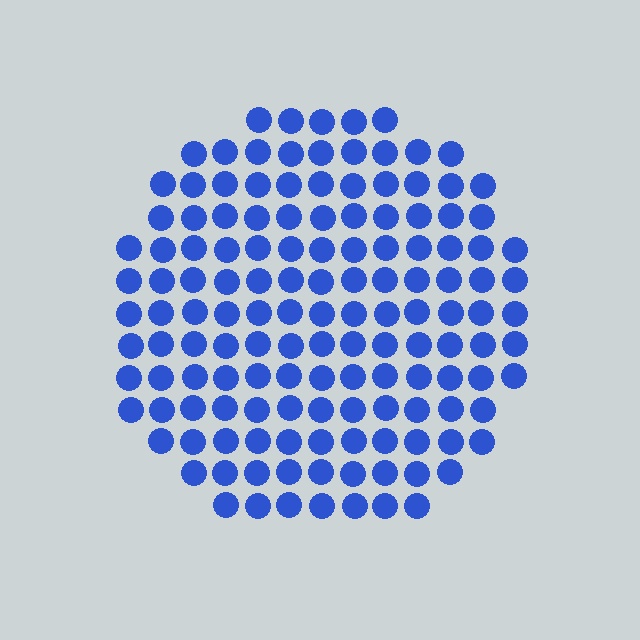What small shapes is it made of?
It is made of small circles.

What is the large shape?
The large shape is a circle.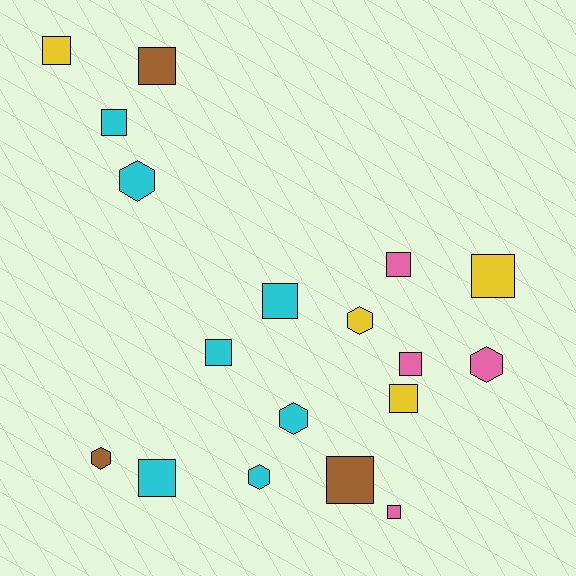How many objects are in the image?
There are 18 objects.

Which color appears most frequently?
Cyan, with 7 objects.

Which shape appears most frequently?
Square, with 12 objects.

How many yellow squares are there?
There are 3 yellow squares.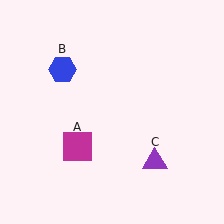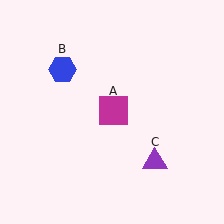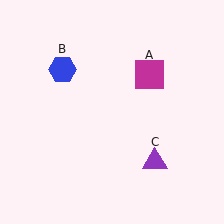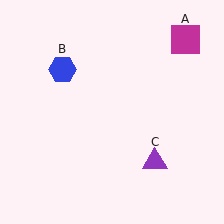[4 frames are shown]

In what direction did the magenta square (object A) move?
The magenta square (object A) moved up and to the right.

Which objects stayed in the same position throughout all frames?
Blue hexagon (object B) and purple triangle (object C) remained stationary.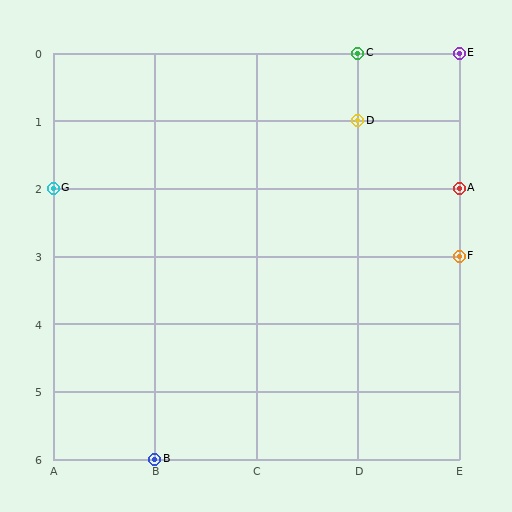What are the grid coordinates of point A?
Point A is at grid coordinates (E, 2).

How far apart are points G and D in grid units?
Points G and D are 3 columns and 1 row apart (about 3.2 grid units diagonally).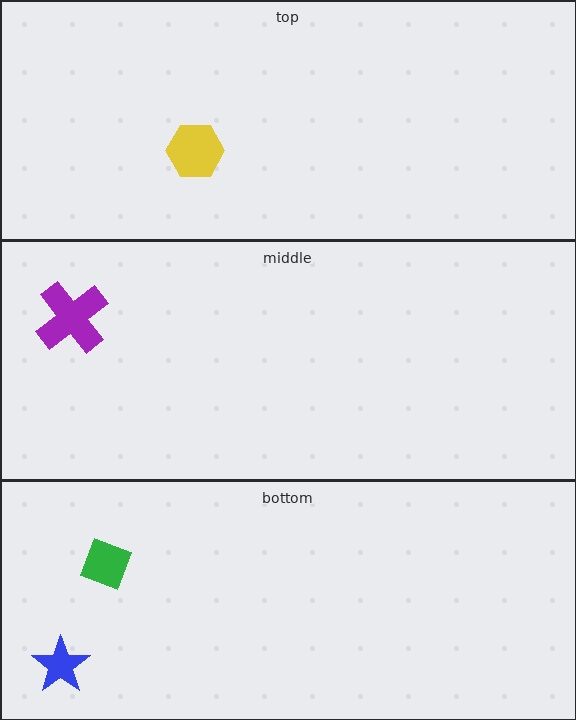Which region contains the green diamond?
The bottom region.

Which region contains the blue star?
The bottom region.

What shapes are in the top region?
The yellow hexagon.